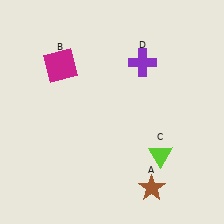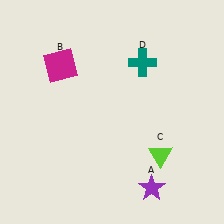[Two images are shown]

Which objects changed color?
A changed from brown to purple. D changed from purple to teal.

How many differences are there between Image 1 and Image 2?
There are 2 differences between the two images.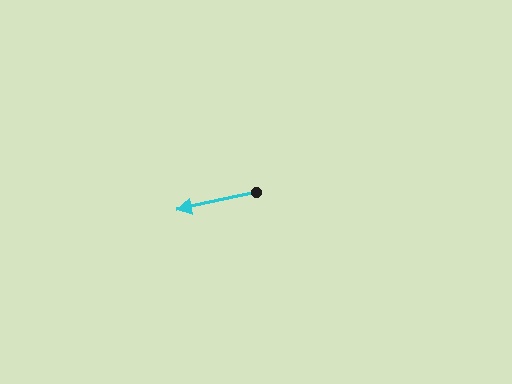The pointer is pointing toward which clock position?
Roughly 9 o'clock.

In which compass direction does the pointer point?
West.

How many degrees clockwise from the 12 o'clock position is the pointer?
Approximately 257 degrees.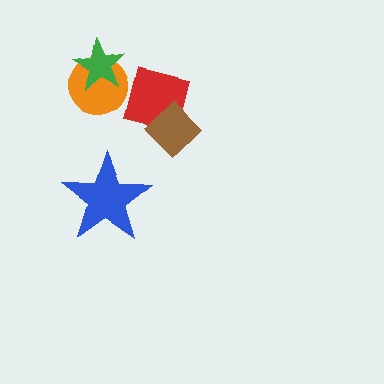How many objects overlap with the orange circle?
1 object overlaps with the orange circle.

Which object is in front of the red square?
The brown diamond is in front of the red square.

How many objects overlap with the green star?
1 object overlaps with the green star.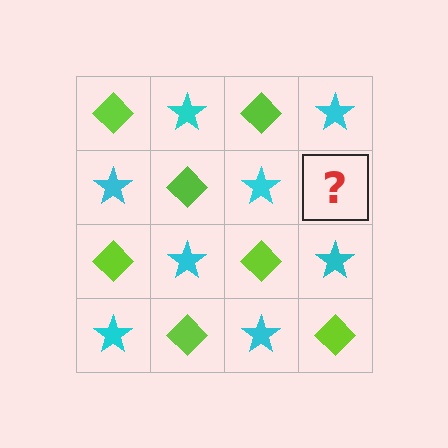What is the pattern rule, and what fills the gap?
The rule is that it alternates lime diamond and cyan star in a checkerboard pattern. The gap should be filled with a lime diamond.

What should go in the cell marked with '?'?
The missing cell should contain a lime diamond.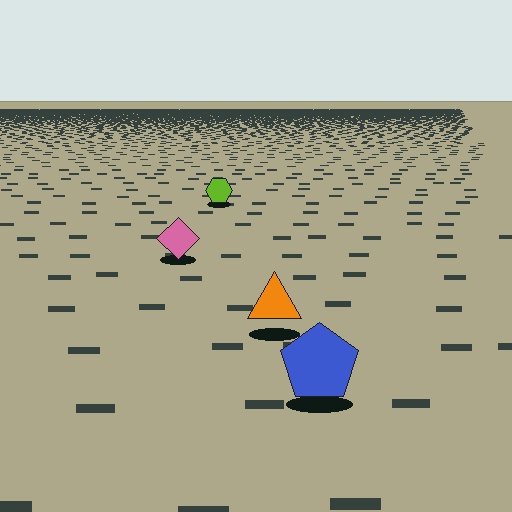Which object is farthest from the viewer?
The lime hexagon is farthest from the viewer. It appears smaller and the ground texture around it is denser.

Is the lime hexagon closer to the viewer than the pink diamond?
No. The pink diamond is closer — you can tell from the texture gradient: the ground texture is coarser near it.